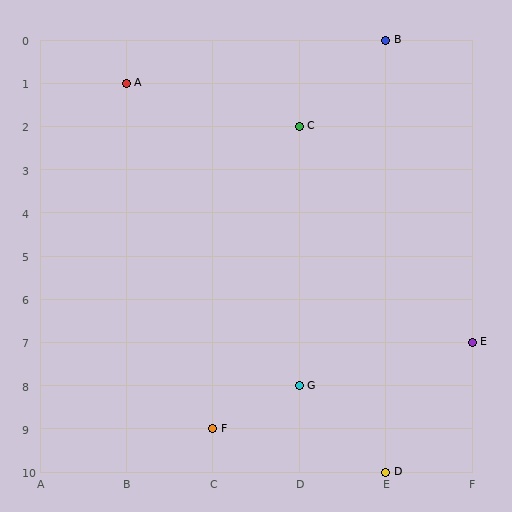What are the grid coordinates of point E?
Point E is at grid coordinates (F, 7).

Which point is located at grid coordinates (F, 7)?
Point E is at (F, 7).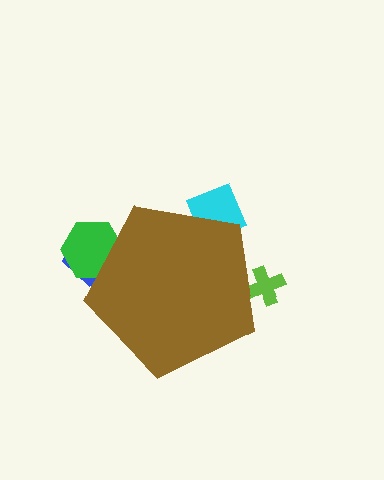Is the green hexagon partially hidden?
Yes, the green hexagon is partially hidden behind the brown pentagon.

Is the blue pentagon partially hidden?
Yes, the blue pentagon is partially hidden behind the brown pentagon.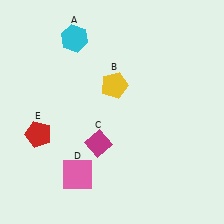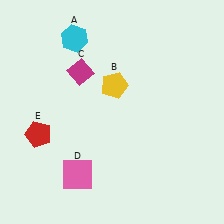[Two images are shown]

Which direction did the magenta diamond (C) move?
The magenta diamond (C) moved up.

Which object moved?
The magenta diamond (C) moved up.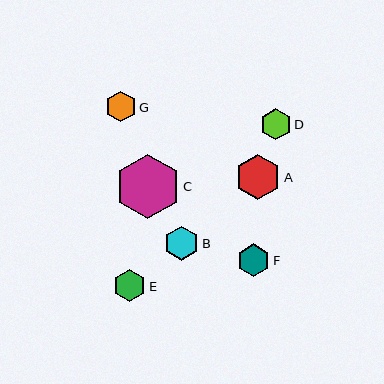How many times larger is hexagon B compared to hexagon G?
Hexagon B is approximately 1.1 times the size of hexagon G.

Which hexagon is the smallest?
Hexagon G is the smallest with a size of approximately 31 pixels.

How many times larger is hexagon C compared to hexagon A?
Hexagon C is approximately 1.4 times the size of hexagon A.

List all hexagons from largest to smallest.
From largest to smallest: C, A, B, F, E, D, G.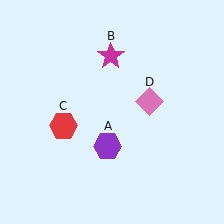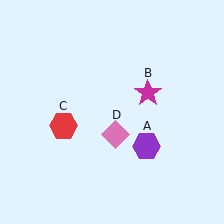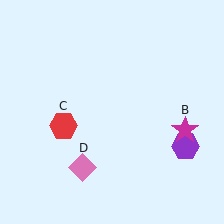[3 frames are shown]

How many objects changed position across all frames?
3 objects changed position: purple hexagon (object A), magenta star (object B), pink diamond (object D).